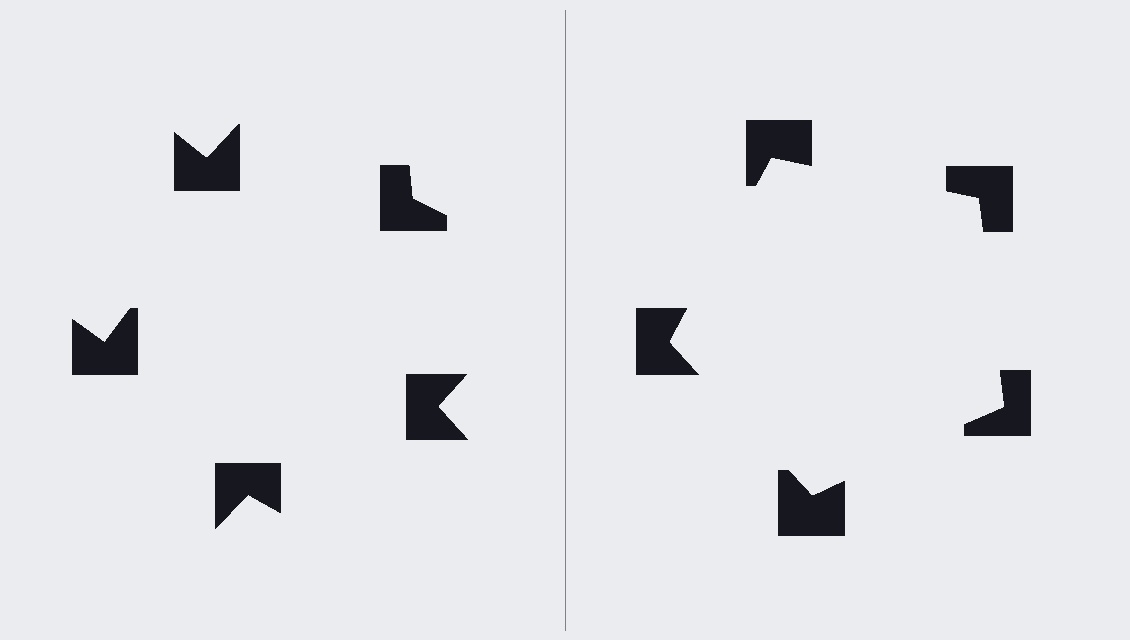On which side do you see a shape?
An illusory pentagon appears on the right side. On the left side the wedge cuts are rotated, so no coherent shape forms.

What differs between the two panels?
The notched squares are positioned identically on both sides; only the wedge orientations differ. On the right they align to a pentagon; on the left they are misaligned.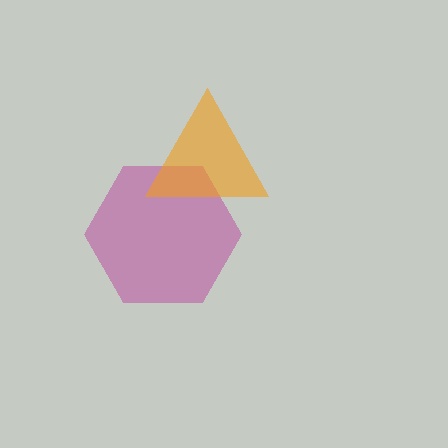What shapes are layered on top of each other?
The layered shapes are: a magenta hexagon, an orange triangle.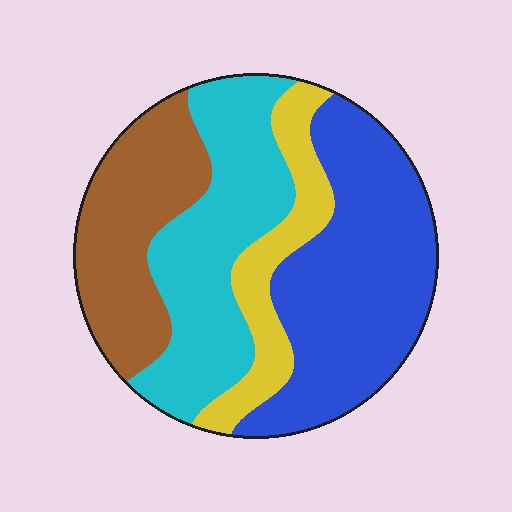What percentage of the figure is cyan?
Cyan takes up about one quarter (1/4) of the figure.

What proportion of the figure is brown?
Brown covers around 20% of the figure.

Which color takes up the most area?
Blue, at roughly 35%.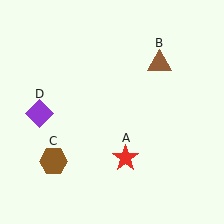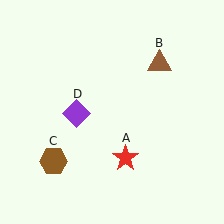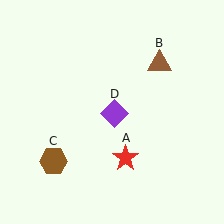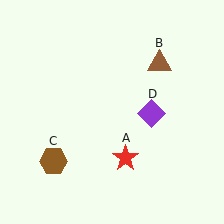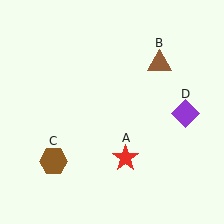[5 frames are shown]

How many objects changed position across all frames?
1 object changed position: purple diamond (object D).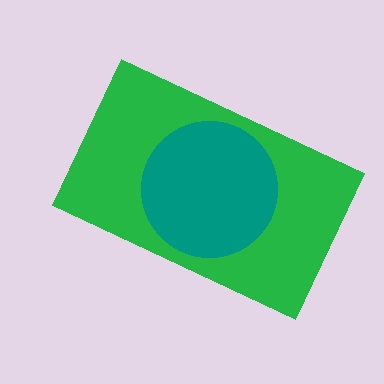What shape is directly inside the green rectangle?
The teal circle.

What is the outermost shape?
The green rectangle.